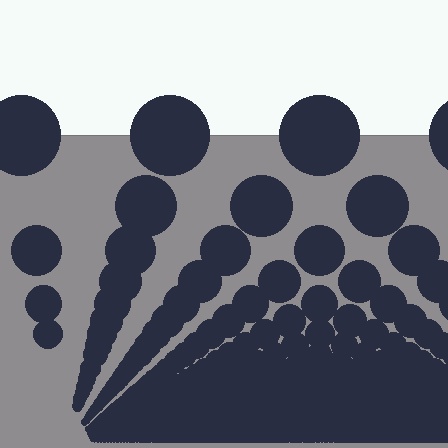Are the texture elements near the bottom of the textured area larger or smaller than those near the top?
Smaller. The gradient is inverted — elements near the bottom are smaller and denser.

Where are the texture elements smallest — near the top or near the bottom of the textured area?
Near the bottom.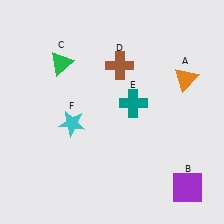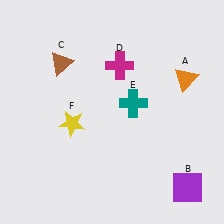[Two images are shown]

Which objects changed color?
C changed from green to brown. D changed from brown to magenta. F changed from cyan to yellow.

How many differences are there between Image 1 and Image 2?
There are 3 differences between the two images.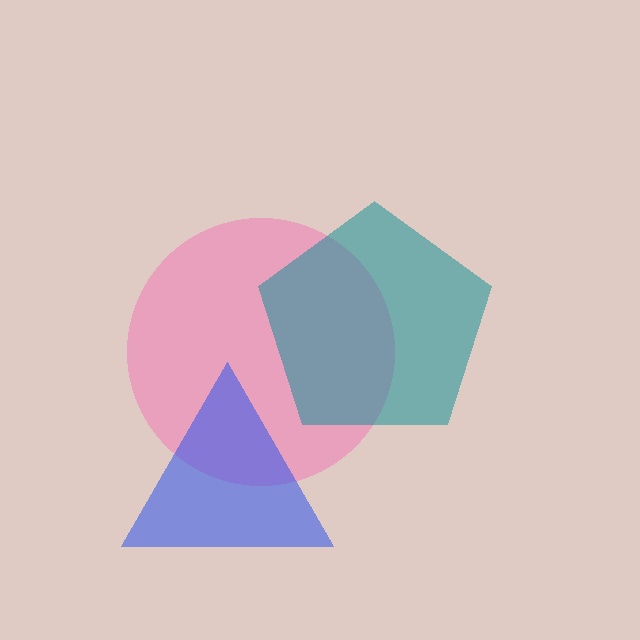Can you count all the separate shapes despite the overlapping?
Yes, there are 3 separate shapes.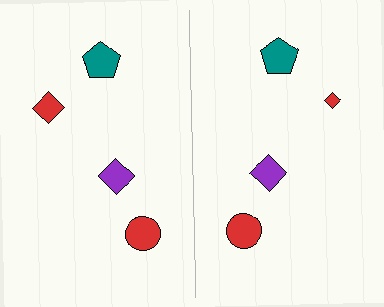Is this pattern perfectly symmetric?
No, the pattern is not perfectly symmetric. The red diamond on the right side has a different size than its mirror counterpart.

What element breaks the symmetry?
The red diamond on the right side has a different size than its mirror counterpart.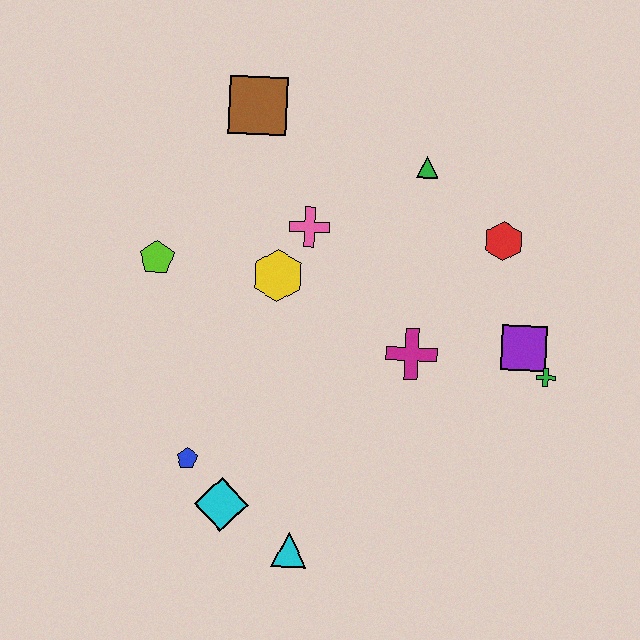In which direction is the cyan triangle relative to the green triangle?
The cyan triangle is below the green triangle.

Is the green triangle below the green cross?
No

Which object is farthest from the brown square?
The cyan triangle is farthest from the brown square.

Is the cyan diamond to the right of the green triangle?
No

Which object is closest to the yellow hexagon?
The pink cross is closest to the yellow hexagon.